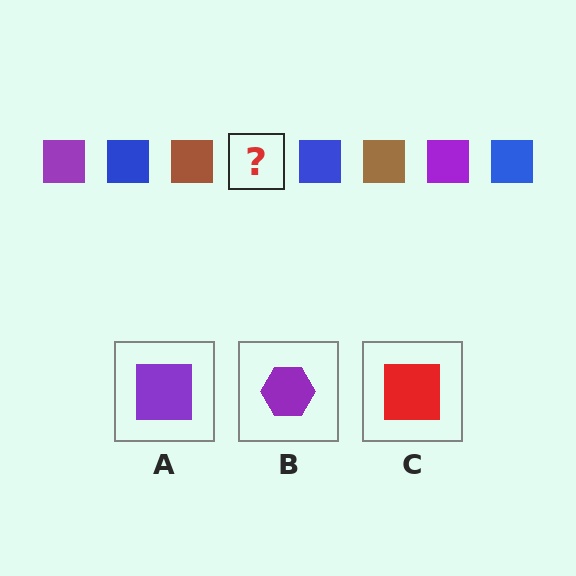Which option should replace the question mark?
Option A.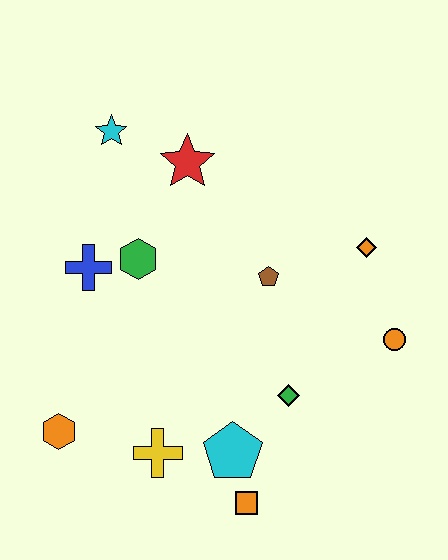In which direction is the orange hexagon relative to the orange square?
The orange hexagon is to the left of the orange square.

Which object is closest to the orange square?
The cyan pentagon is closest to the orange square.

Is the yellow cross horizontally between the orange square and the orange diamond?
No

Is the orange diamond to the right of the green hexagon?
Yes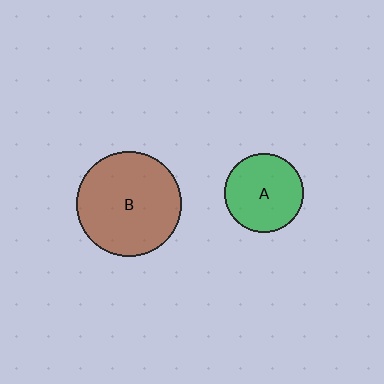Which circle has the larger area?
Circle B (brown).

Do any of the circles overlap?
No, none of the circles overlap.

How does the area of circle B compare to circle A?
Approximately 1.8 times.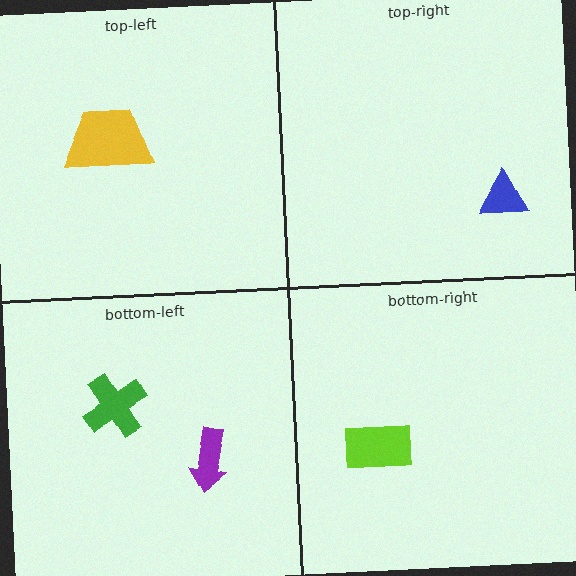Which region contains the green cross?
The bottom-left region.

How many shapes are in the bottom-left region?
2.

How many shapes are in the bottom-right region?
1.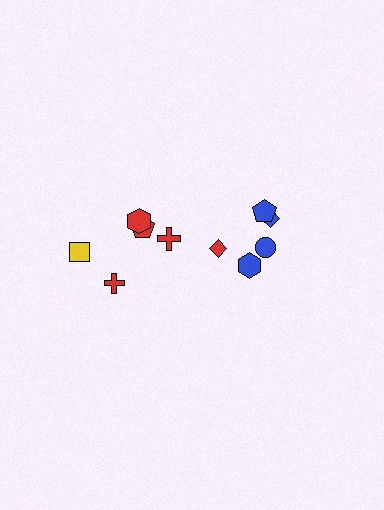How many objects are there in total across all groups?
There are 10 objects.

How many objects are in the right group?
There are 4 objects.